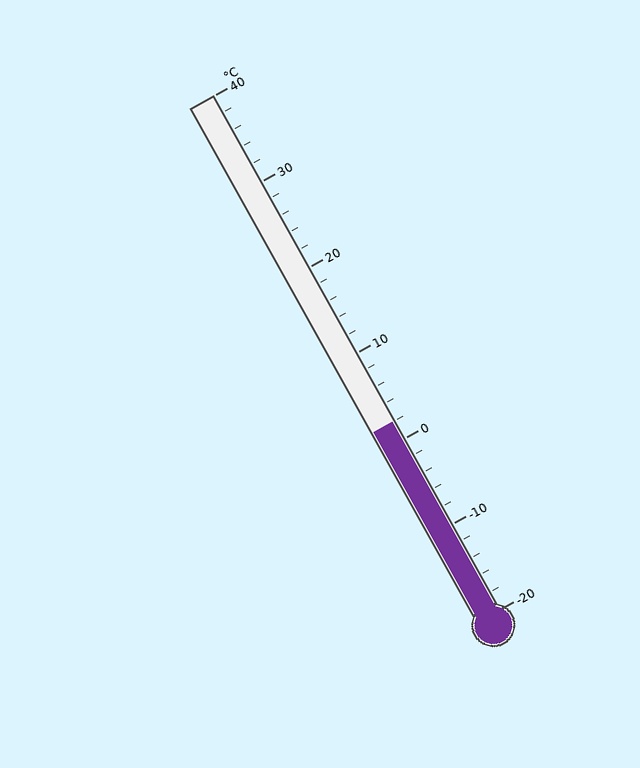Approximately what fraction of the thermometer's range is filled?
The thermometer is filled to approximately 35% of its range.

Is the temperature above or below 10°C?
The temperature is below 10°C.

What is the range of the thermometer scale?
The thermometer scale ranges from -20°C to 40°C.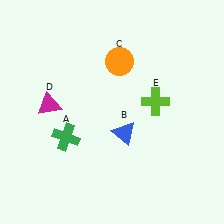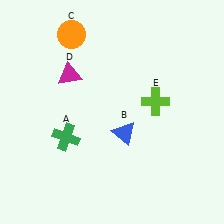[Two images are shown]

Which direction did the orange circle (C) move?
The orange circle (C) moved left.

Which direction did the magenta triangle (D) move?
The magenta triangle (D) moved up.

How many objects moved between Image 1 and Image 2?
2 objects moved between the two images.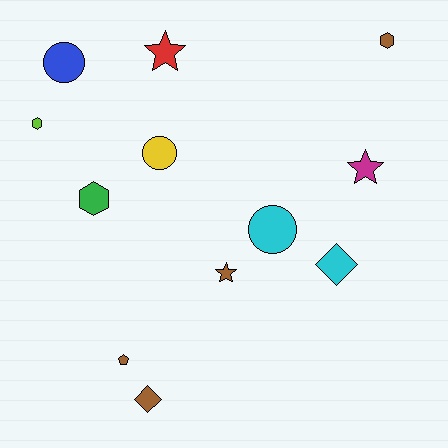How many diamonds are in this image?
There are 2 diamonds.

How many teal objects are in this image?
There are no teal objects.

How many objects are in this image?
There are 12 objects.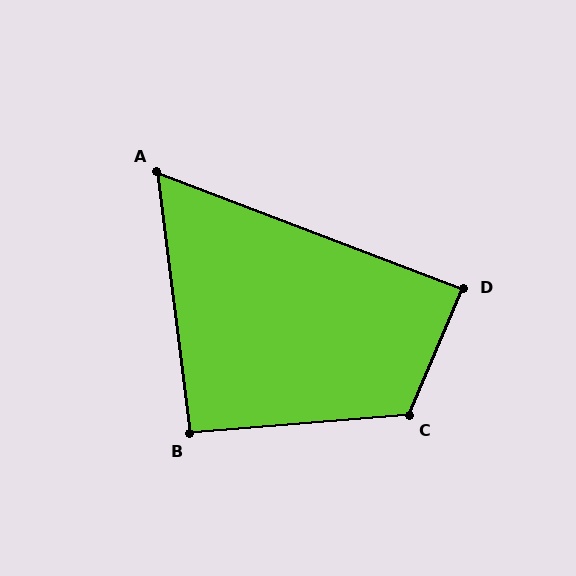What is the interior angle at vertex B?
Approximately 92 degrees (approximately right).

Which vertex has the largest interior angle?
C, at approximately 118 degrees.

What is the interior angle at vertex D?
Approximately 88 degrees (approximately right).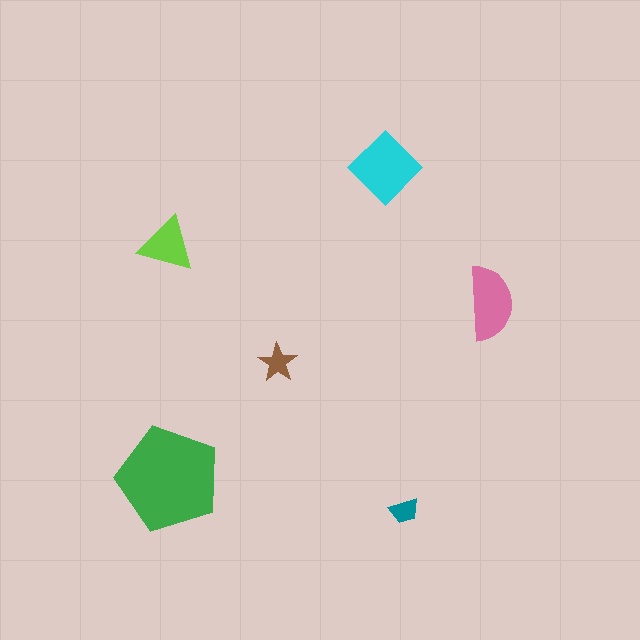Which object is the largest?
The green pentagon.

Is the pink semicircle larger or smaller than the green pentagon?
Smaller.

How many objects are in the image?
There are 6 objects in the image.